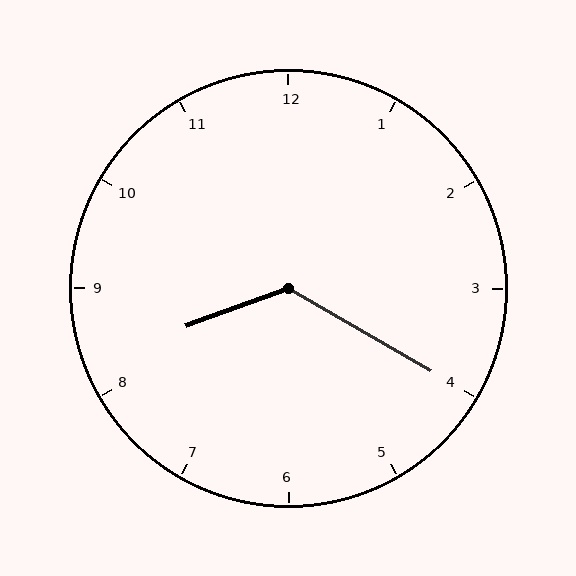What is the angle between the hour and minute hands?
Approximately 130 degrees.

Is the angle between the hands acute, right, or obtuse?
It is obtuse.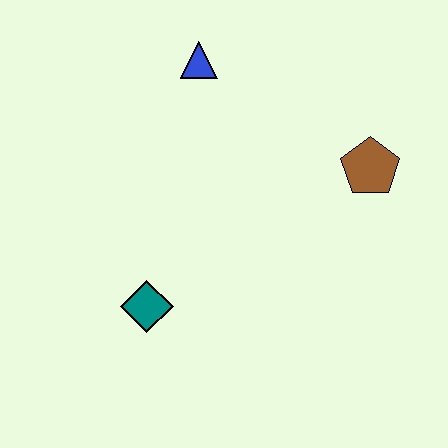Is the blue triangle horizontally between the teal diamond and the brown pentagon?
Yes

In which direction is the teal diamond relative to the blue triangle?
The teal diamond is below the blue triangle.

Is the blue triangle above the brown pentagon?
Yes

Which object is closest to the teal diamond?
The blue triangle is closest to the teal diamond.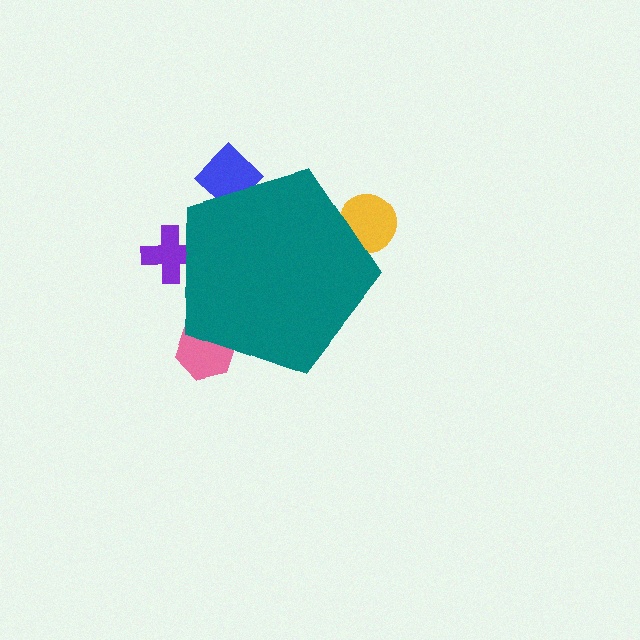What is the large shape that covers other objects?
A teal pentagon.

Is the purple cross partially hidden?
Yes, the purple cross is partially hidden behind the teal pentagon.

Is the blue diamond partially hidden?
Yes, the blue diamond is partially hidden behind the teal pentagon.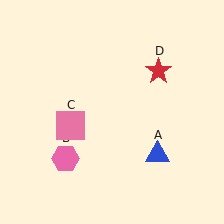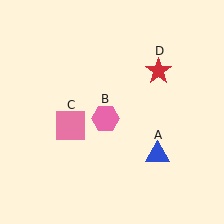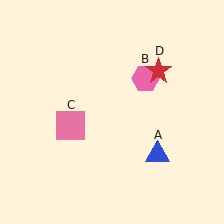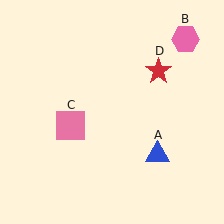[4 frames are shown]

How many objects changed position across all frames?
1 object changed position: pink hexagon (object B).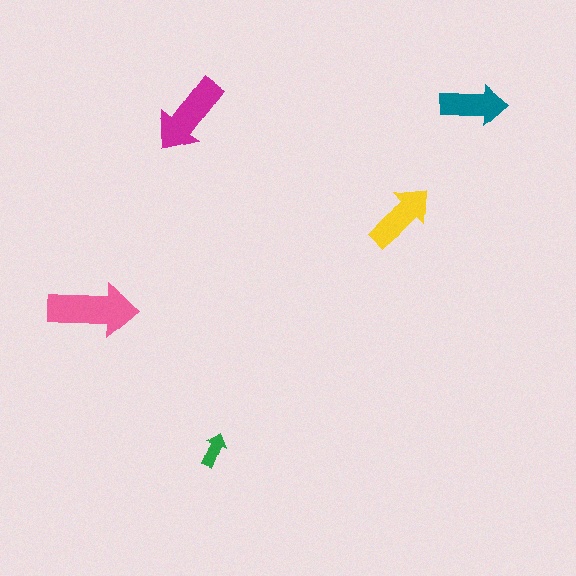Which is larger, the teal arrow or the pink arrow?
The pink one.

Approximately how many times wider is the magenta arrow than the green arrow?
About 2.5 times wider.